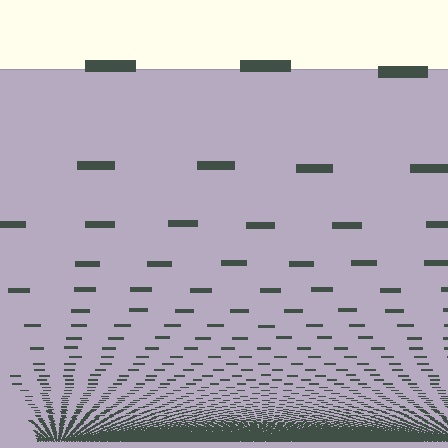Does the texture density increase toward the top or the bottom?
Density increases toward the bottom.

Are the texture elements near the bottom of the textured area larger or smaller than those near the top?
Smaller. The gradient is inverted — elements near the bottom are smaller and denser.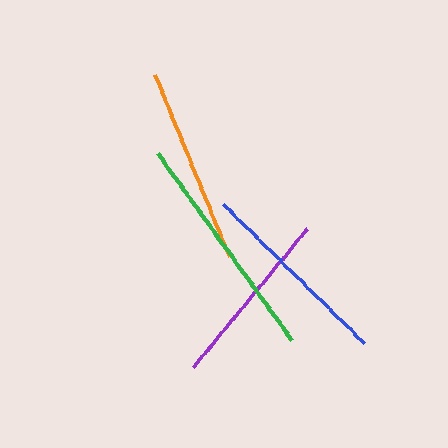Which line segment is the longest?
The green line is the longest at approximately 230 pixels.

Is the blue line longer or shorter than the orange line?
The blue line is longer than the orange line.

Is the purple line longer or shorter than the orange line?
The orange line is longer than the purple line.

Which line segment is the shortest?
The purple line is the shortest at approximately 179 pixels.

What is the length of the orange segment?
The orange segment is approximately 197 pixels long.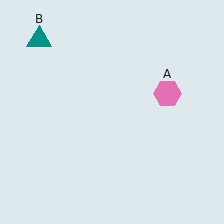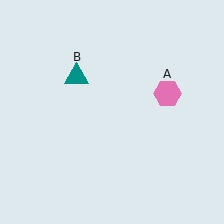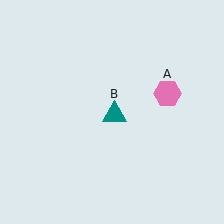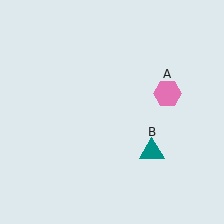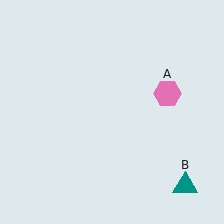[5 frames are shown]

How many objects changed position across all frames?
1 object changed position: teal triangle (object B).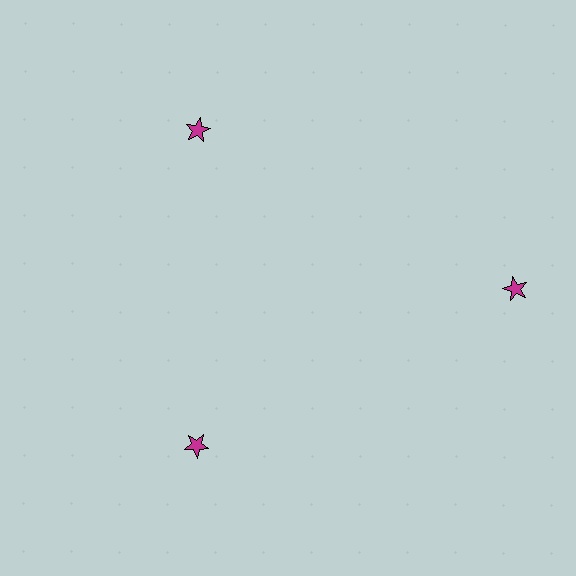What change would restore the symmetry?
The symmetry would be restored by moving it inward, back onto the ring so that all 3 stars sit at equal angles and equal distance from the center.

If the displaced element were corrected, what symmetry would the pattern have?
It would have 3-fold rotational symmetry — the pattern would map onto itself every 120 degrees.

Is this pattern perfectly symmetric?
No. The 3 magenta stars are arranged in a ring, but one element near the 3 o'clock position is pushed outward from the center, breaking the 3-fold rotational symmetry.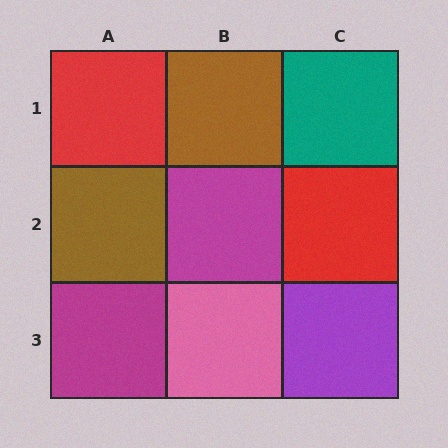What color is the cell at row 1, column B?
Brown.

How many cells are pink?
1 cell is pink.